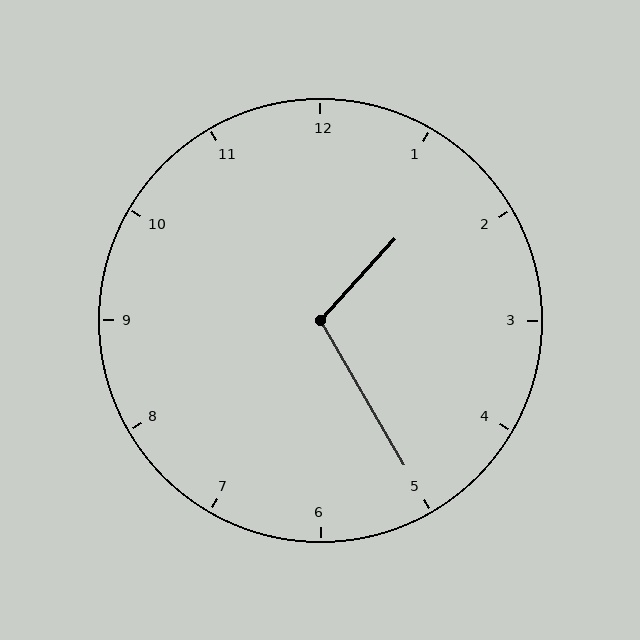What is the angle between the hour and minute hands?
Approximately 108 degrees.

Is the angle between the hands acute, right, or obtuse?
It is obtuse.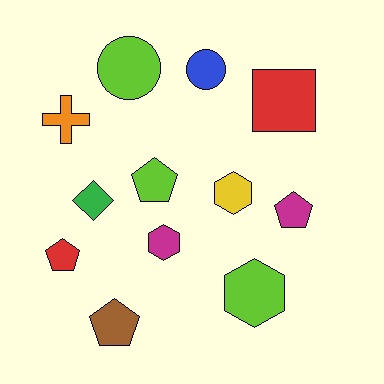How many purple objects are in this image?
There are no purple objects.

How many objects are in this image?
There are 12 objects.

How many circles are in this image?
There are 2 circles.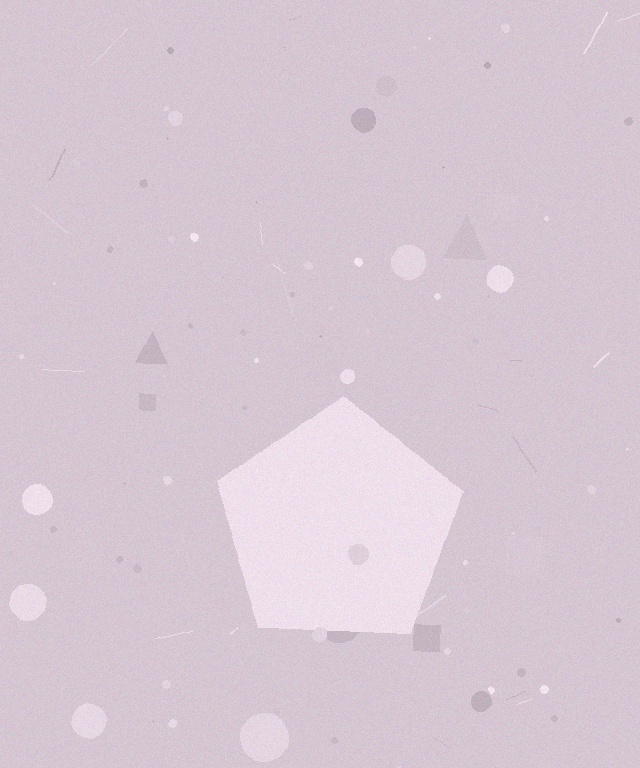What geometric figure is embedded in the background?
A pentagon is embedded in the background.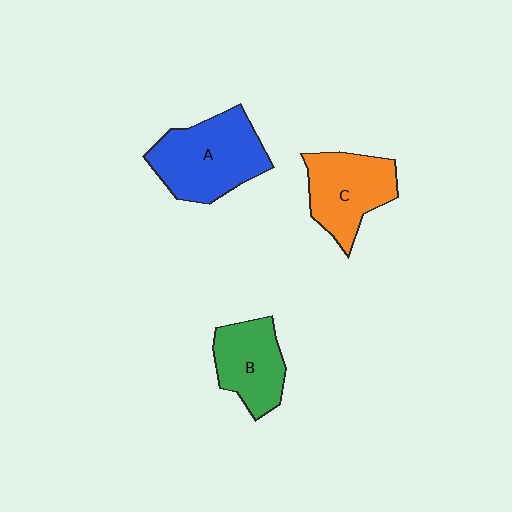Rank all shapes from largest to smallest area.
From largest to smallest: A (blue), C (orange), B (green).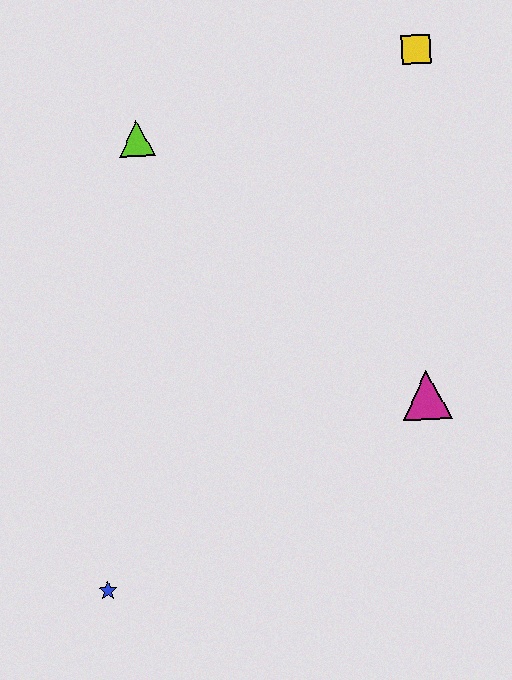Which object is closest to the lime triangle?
The yellow square is closest to the lime triangle.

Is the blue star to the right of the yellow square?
No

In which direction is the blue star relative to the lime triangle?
The blue star is below the lime triangle.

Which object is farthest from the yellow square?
The blue star is farthest from the yellow square.